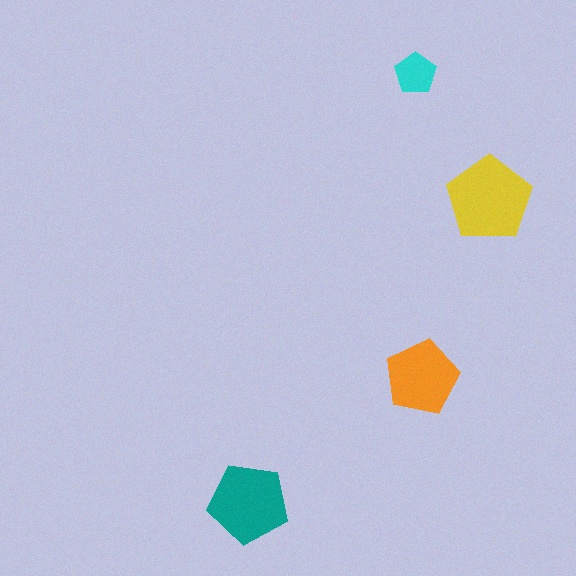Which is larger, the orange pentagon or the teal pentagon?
The teal one.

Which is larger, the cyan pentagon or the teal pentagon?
The teal one.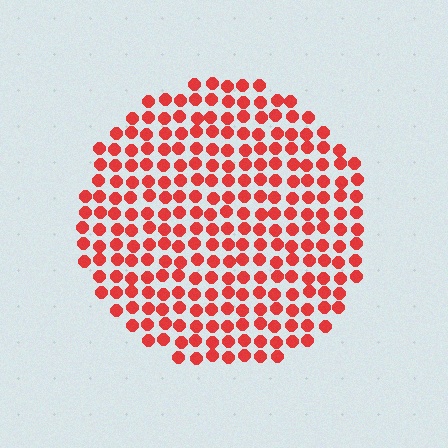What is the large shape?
The large shape is a circle.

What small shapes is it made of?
It is made of small circles.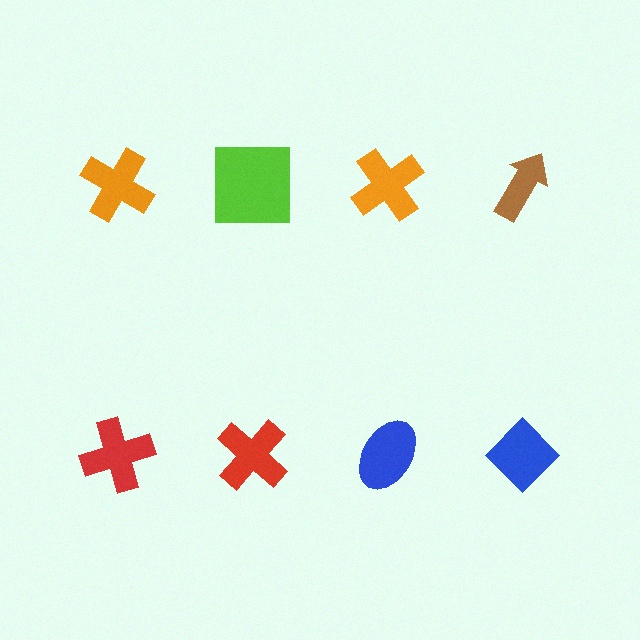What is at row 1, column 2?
A lime square.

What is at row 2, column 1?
A red cross.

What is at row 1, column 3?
An orange cross.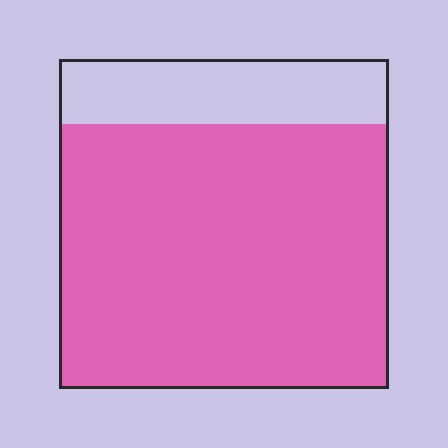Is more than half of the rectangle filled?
Yes.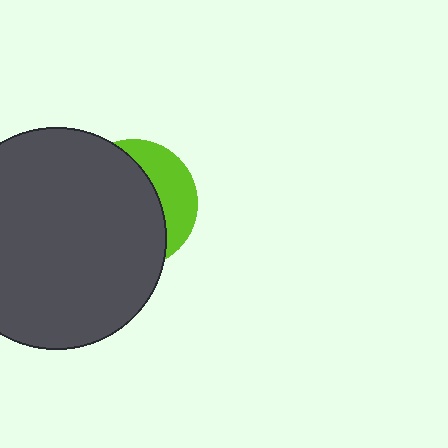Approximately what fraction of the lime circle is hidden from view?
Roughly 69% of the lime circle is hidden behind the dark gray circle.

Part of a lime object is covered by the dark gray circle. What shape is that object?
It is a circle.